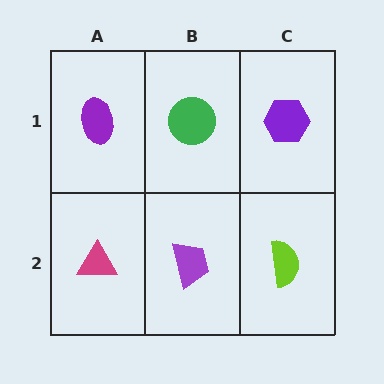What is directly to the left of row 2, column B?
A magenta triangle.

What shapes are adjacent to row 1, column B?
A purple trapezoid (row 2, column B), a purple ellipse (row 1, column A), a purple hexagon (row 1, column C).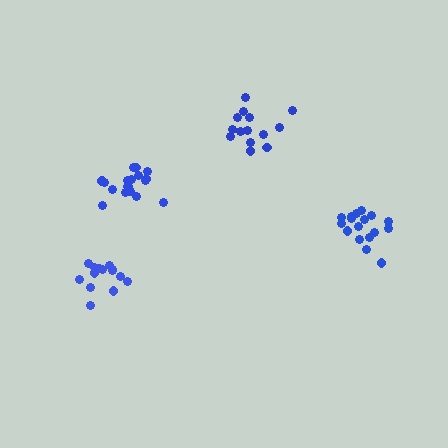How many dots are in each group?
Group 1: 14 dots, Group 2: 17 dots, Group 3: 17 dots, Group 4: 14 dots (62 total).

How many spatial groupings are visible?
There are 4 spatial groupings.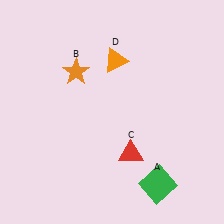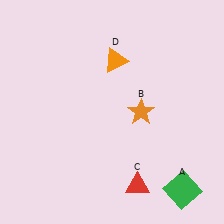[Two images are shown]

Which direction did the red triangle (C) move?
The red triangle (C) moved down.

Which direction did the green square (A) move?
The green square (A) moved right.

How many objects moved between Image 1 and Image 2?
3 objects moved between the two images.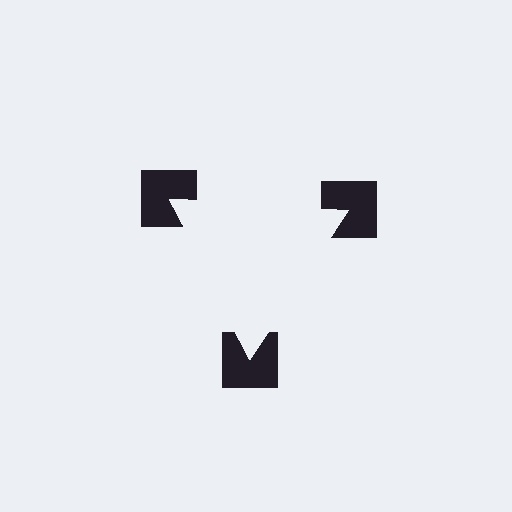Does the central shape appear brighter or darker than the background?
It typically appears slightly brighter than the background, even though no actual brightness change is drawn.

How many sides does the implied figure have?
3 sides.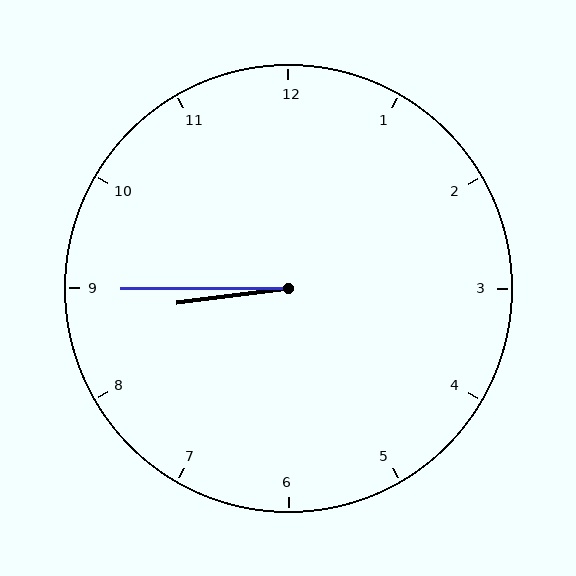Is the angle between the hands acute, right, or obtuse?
It is acute.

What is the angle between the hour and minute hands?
Approximately 8 degrees.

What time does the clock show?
8:45.